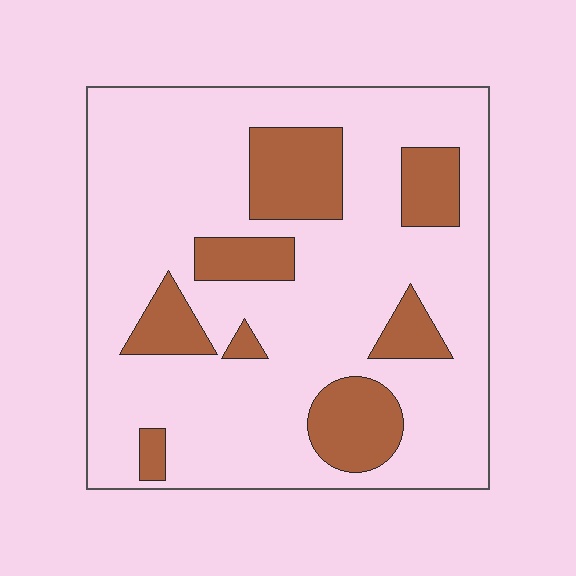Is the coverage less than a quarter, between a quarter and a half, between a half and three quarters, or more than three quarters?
Less than a quarter.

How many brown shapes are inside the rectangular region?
8.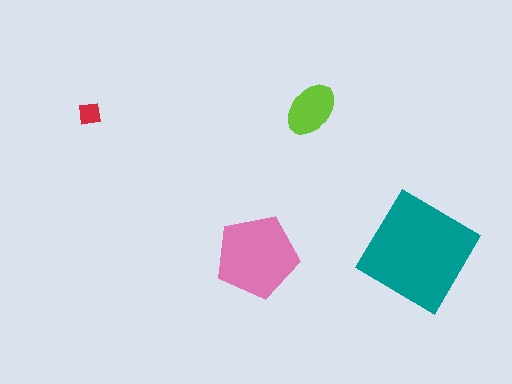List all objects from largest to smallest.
The teal diamond, the pink pentagon, the lime ellipse, the red square.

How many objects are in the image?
There are 4 objects in the image.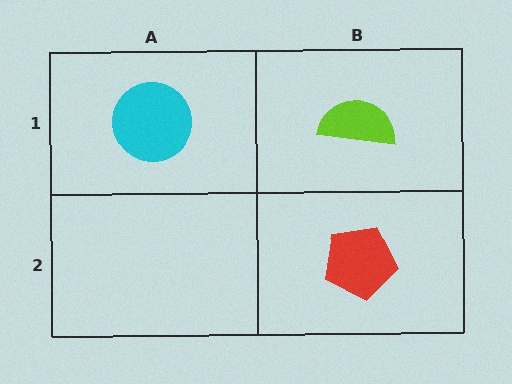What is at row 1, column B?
A lime semicircle.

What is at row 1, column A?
A cyan circle.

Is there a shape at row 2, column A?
No, that cell is empty.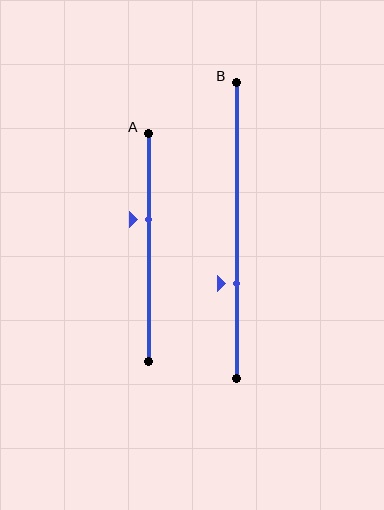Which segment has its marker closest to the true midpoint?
Segment A has its marker closest to the true midpoint.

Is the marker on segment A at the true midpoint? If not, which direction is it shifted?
No, the marker on segment A is shifted upward by about 12% of the segment length.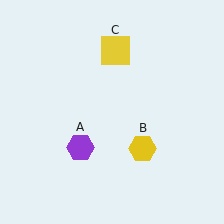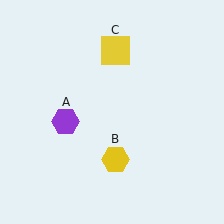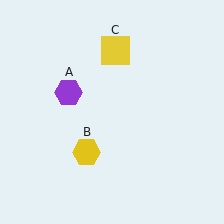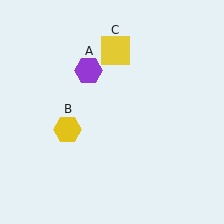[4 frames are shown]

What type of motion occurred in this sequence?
The purple hexagon (object A), yellow hexagon (object B) rotated clockwise around the center of the scene.